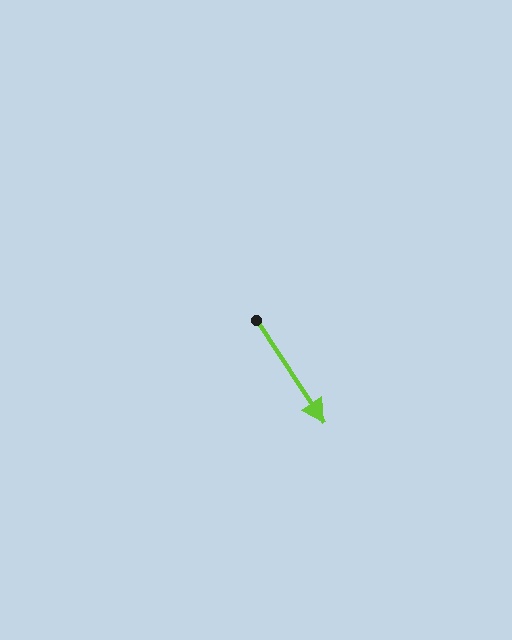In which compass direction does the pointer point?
Southeast.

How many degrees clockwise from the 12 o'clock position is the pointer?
Approximately 146 degrees.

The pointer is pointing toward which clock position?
Roughly 5 o'clock.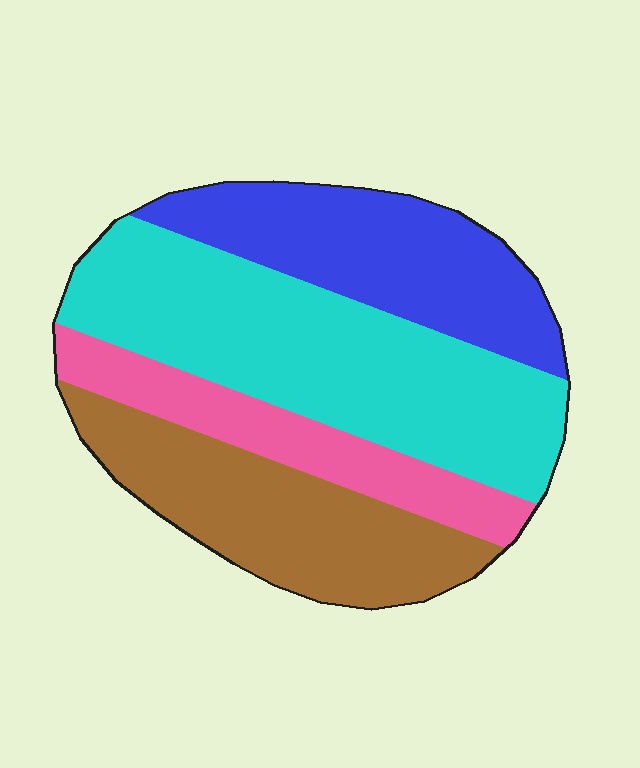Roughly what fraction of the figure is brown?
Brown takes up about one quarter (1/4) of the figure.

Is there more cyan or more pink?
Cyan.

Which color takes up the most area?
Cyan, at roughly 40%.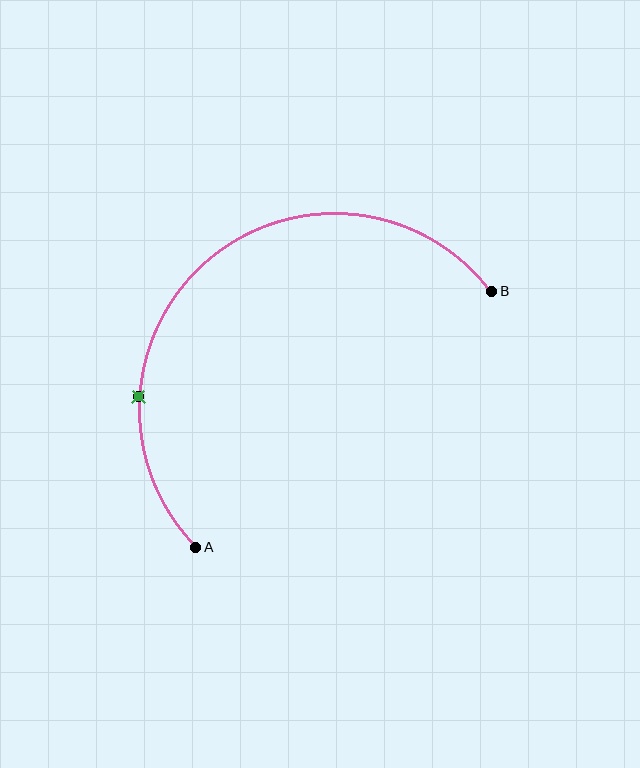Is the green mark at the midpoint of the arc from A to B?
No. The green mark lies on the arc but is closer to endpoint A. The arc midpoint would be at the point on the curve equidistant along the arc from both A and B.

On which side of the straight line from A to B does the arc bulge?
The arc bulges above and to the left of the straight line connecting A and B.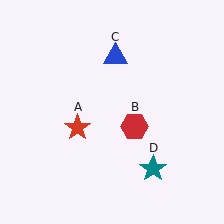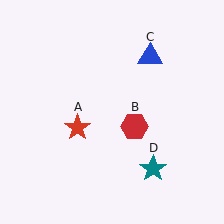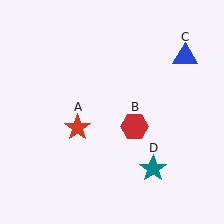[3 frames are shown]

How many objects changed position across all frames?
1 object changed position: blue triangle (object C).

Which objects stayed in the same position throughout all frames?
Red star (object A) and red hexagon (object B) and teal star (object D) remained stationary.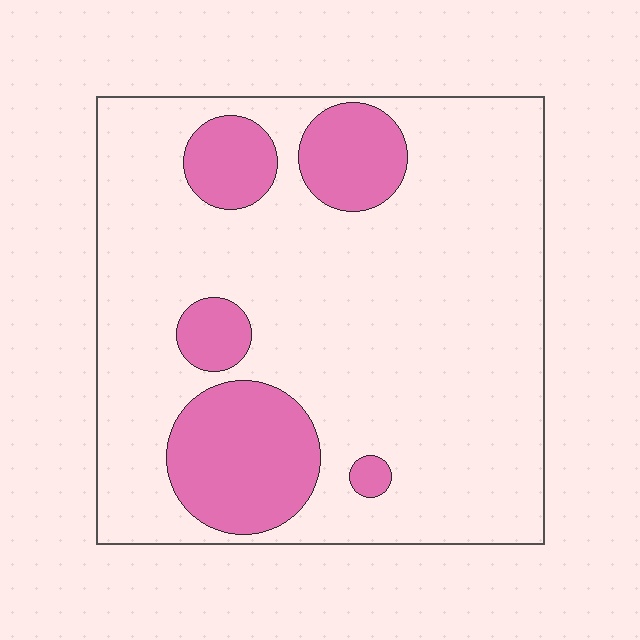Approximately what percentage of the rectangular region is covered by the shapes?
Approximately 20%.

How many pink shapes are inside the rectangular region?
5.